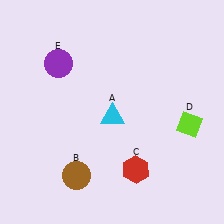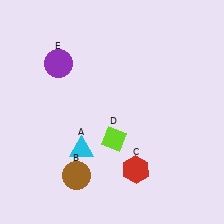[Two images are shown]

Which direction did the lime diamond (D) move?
The lime diamond (D) moved left.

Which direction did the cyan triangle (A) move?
The cyan triangle (A) moved down.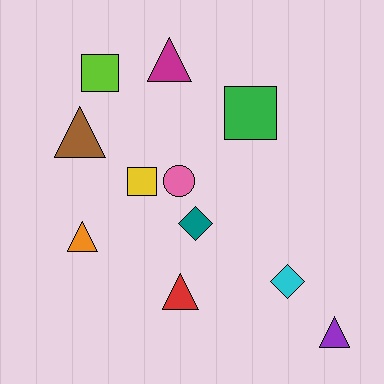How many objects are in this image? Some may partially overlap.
There are 11 objects.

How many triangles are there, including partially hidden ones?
There are 5 triangles.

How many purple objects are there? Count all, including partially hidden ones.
There is 1 purple object.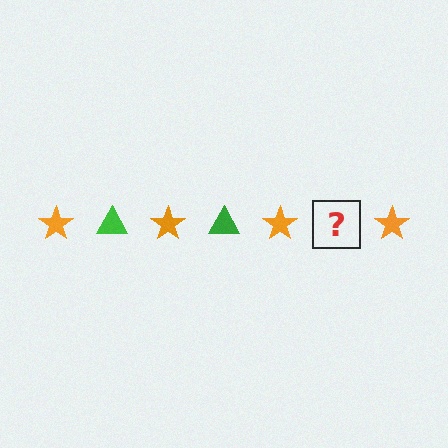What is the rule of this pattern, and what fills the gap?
The rule is that the pattern alternates between orange star and green triangle. The gap should be filled with a green triangle.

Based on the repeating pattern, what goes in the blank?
The blank should be a green triangle.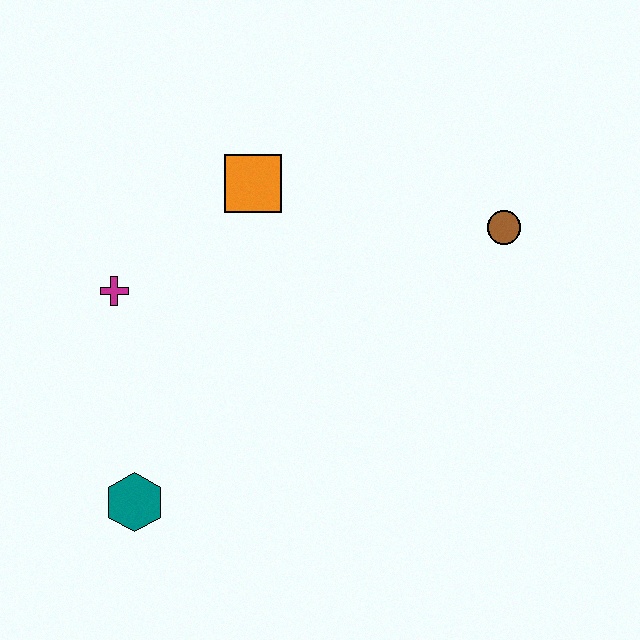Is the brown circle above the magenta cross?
Yes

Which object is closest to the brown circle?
The orange square is closest to the brown circle.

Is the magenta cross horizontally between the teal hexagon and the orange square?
No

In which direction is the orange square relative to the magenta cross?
The orange square is to the right of the magenta cross.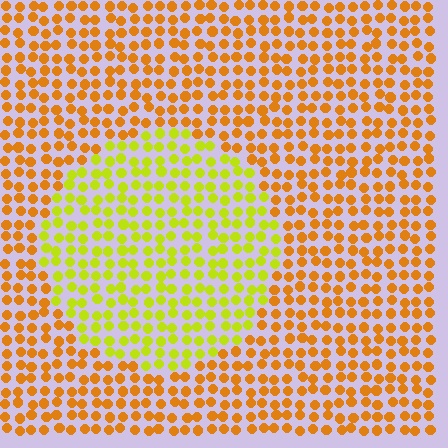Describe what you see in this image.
The image is filled with small orange elements in a uniform arrangement. A circle-shaped region is visible where the elements are tinted to a slightly different hue, forming a subtle color boundary.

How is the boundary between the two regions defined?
The boundary is defined purely by a slight shift in hue (about 40 degrees). Spacing, size, and orientation are identical on both sides.